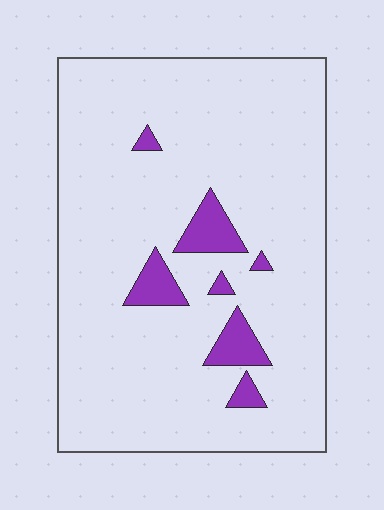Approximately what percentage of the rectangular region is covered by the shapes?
Approximately 10%.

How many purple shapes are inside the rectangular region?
7.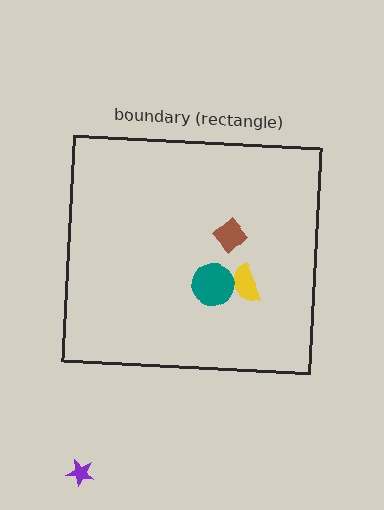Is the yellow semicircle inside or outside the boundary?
Inside.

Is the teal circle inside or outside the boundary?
Inside.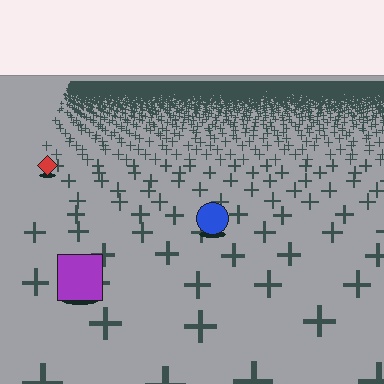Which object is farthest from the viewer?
The red diamond is farthest from the viewer. It appears smaller and the ground texture around it is denser.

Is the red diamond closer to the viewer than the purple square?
No. The purple square is closer — you can tell from the texture gradient: the ground texture is coarser near it.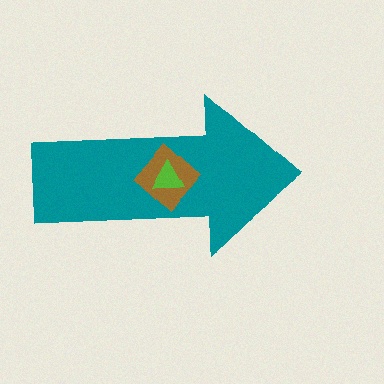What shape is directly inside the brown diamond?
The lime triangle.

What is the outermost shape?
The teal arrow.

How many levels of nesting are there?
3.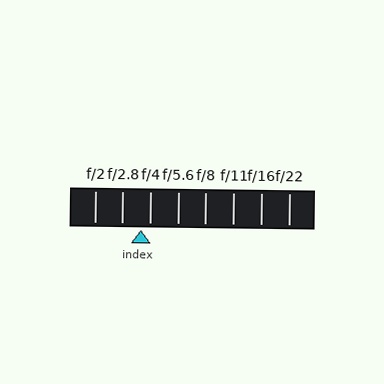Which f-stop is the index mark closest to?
The index mark is closest to f/4.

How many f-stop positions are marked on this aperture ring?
There are 8 f-stop positions marked.